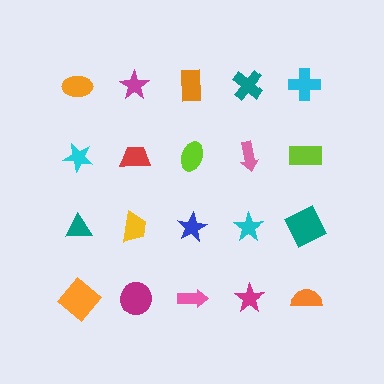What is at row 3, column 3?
A blue star.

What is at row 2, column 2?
A red trapezoid.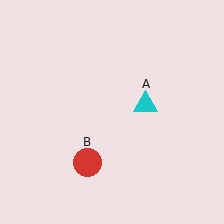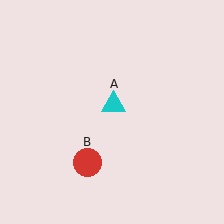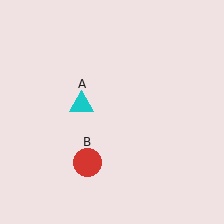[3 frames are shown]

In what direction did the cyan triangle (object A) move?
The cyan triangle (object A) moved left.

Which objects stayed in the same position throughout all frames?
Red circle (object B) remained stationary.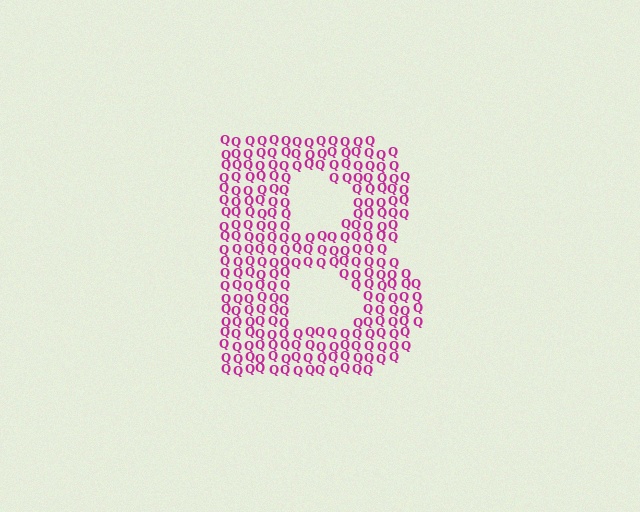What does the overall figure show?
The overall figure shows the letter B.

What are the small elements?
The small elements are letter Q's.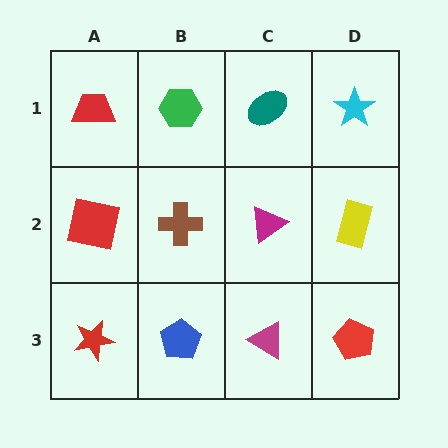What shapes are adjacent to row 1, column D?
A yellow rectangle (row 2, column D), a teal ellipse (row 1, column C).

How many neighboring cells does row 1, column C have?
3.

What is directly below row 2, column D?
A red pentagon.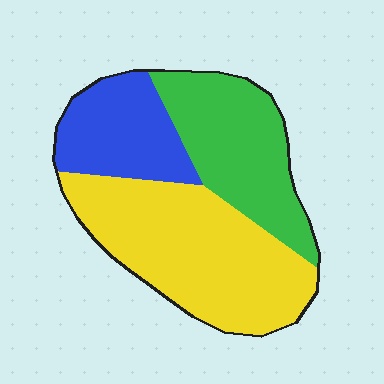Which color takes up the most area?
Yellow, at roughly 45%.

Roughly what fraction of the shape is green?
Green takes up about one third (1/3) of the shape.